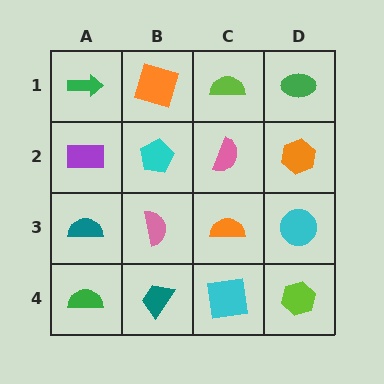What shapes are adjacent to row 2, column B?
An orange square (row 1, column B), a pink semicircle (row 3, column B), a purple rectangle (row 2, column A), a pink semicircle (row 2, column C).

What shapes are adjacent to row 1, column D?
An orange hexagon (row 2, column D), a lime semicircle (row 1, column C).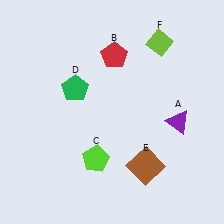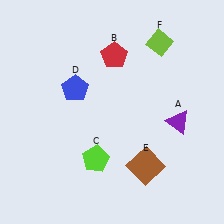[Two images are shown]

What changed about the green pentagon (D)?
In Image 1, D is green. In Image 2, it changed to blue.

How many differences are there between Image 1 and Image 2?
There is 1 difference between the two images.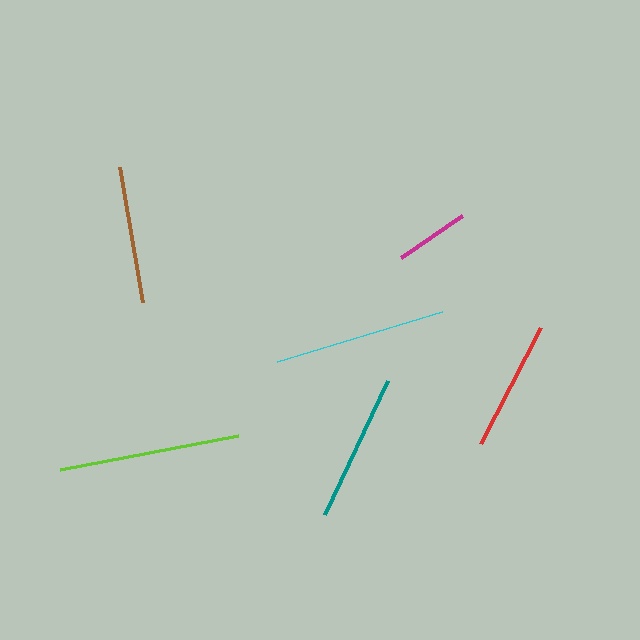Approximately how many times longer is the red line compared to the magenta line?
The red line is approximately 1.8 times the length of the magenta line.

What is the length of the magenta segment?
The magenta segment is approximately 73 pixels long.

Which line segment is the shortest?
The magenta line is the shortest at approximately 73 pixels.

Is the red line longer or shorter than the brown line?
The brown line is longer than the red line.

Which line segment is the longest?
The lime line is the longest at approximately 181 pixels.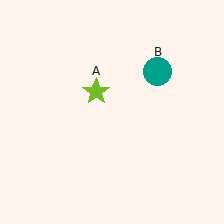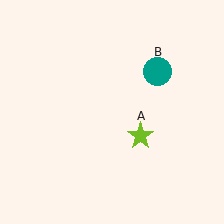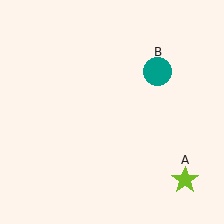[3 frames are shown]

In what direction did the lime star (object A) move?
The lime star (object A) moved down and to the right.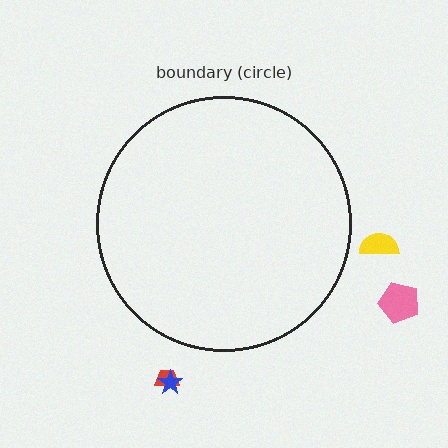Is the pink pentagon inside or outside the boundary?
Outside.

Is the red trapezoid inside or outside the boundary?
Outside.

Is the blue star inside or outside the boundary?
Outside.